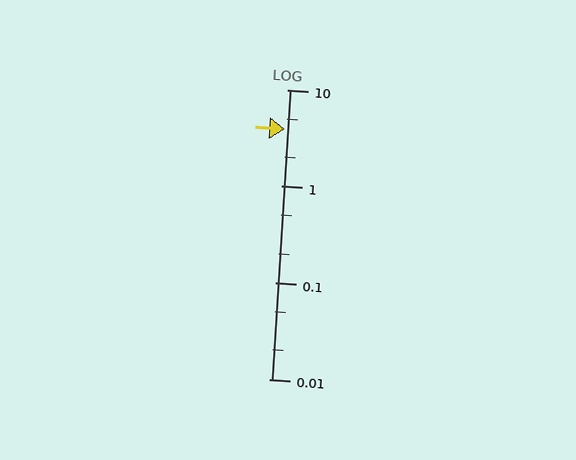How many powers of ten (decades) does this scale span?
The scale spans 3 decades, from 0.01 to 10.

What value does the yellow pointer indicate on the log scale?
The pointer indicates approximately 3.9.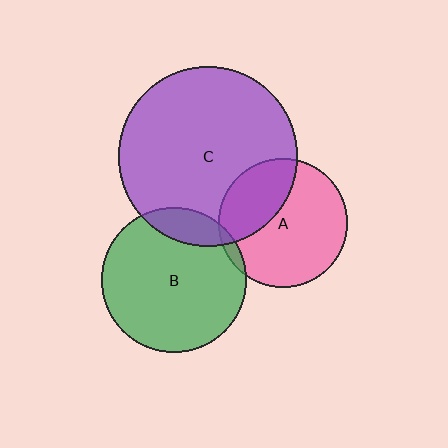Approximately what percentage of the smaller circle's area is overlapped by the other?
Approximately 35%.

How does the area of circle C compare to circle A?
Approximately 1.9 times.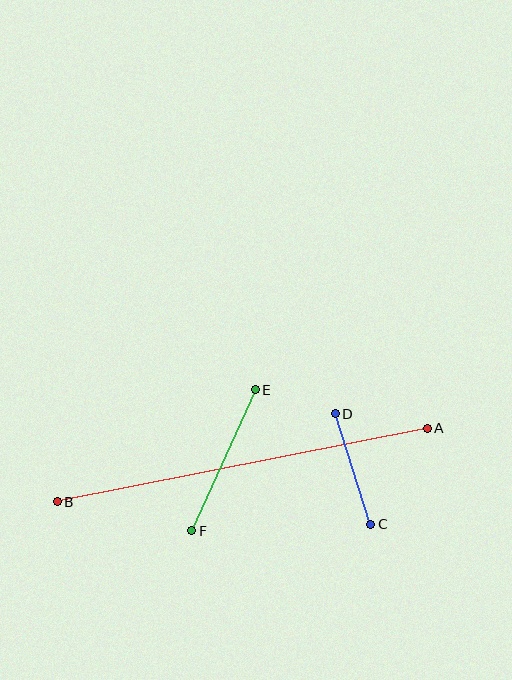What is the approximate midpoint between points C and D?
The midpoint is at approximately (353, 469) pixels.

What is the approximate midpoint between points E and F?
The midpoint is at approximately (224, 460) pixels.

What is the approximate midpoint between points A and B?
The midpoint is at approximately (242, 465) pixels.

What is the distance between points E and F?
The distance is approximately 155 pixels.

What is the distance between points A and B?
The distance is approximately 377 pixels.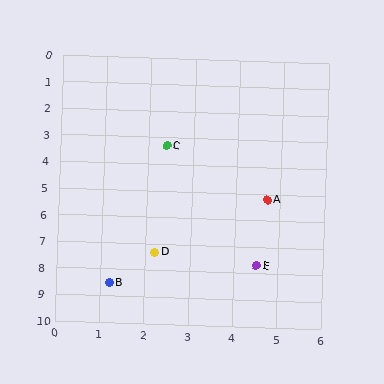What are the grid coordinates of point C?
Point C is at approximately (2.4, 3.3).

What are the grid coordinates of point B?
Point B is at approximately (1.2, 8.5).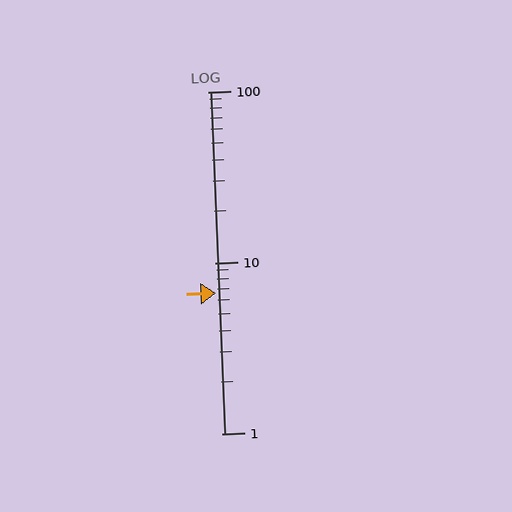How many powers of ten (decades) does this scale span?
The scale spans 2 decades, from 1 to 100.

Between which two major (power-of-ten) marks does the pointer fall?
The pointer is between 1 and 10.